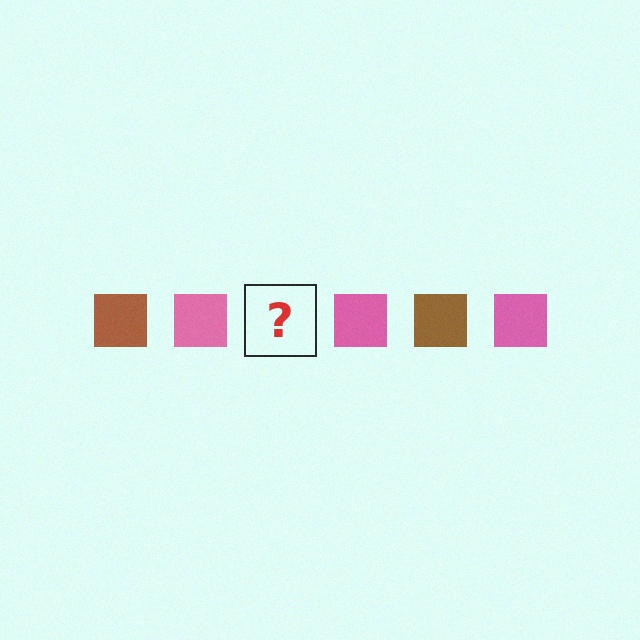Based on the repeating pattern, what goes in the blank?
The blank should be a brown square.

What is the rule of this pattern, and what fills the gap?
The rule is that the pattern cycles through brown, pink squares. The gap should be filled with a brown square.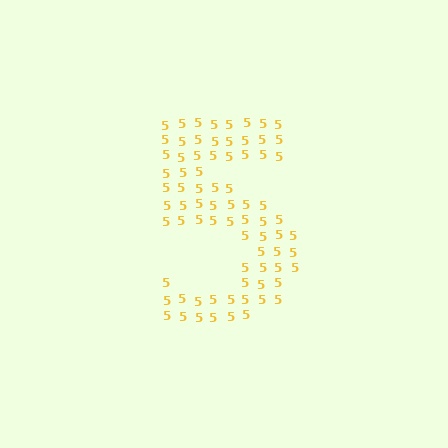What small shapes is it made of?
It is made of small digit 5's.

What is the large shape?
The large shape is the digit 5.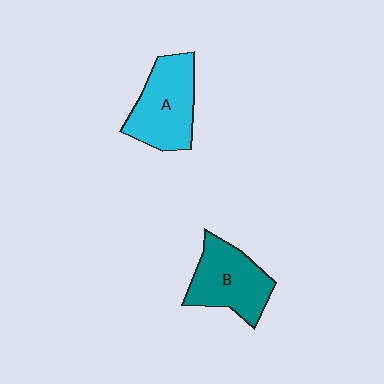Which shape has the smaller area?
Shape B (teal).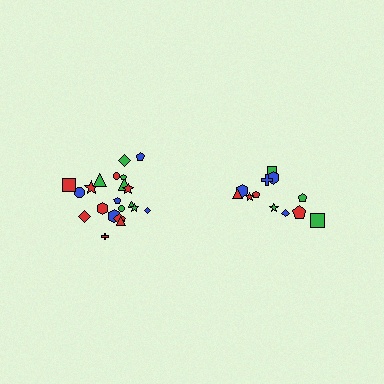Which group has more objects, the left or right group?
The left group.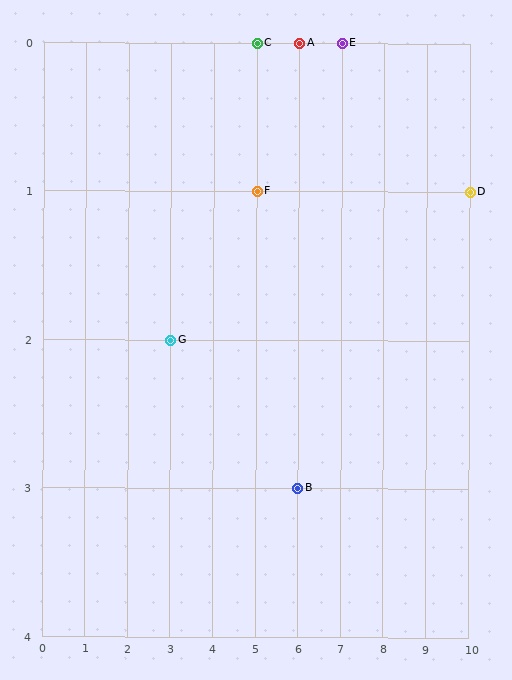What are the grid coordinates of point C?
Point C is at grid coordinates (5, 0).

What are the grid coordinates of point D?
Point D is at grid coordinates (10, 1).